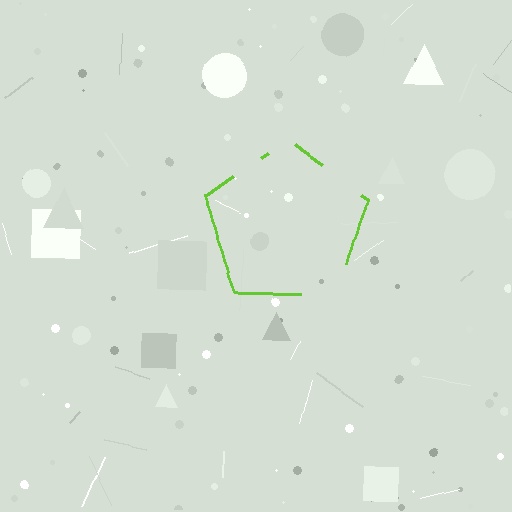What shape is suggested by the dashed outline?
The dashed outline suggests a pentagon.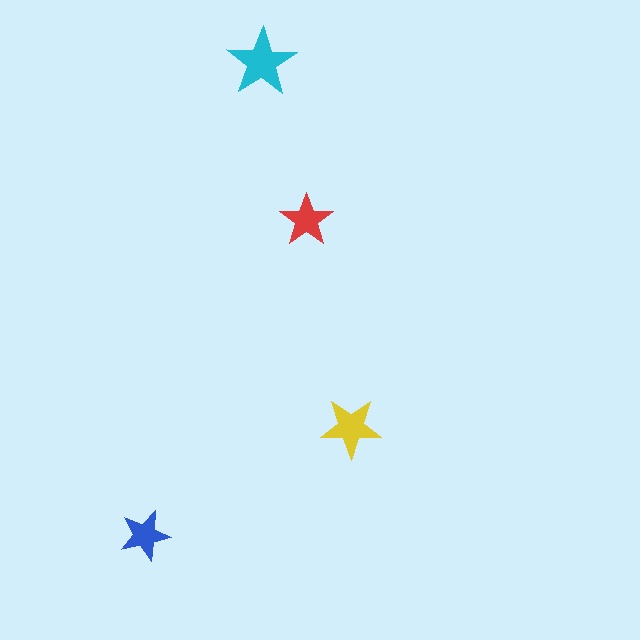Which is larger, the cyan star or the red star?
The cyan one.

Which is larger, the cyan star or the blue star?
The cyan one.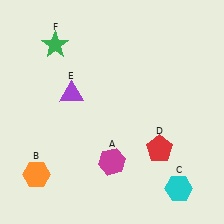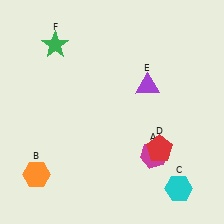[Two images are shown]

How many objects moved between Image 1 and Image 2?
2 objects moved between the two images.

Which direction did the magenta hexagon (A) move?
The magenta hexagon (A) moved right.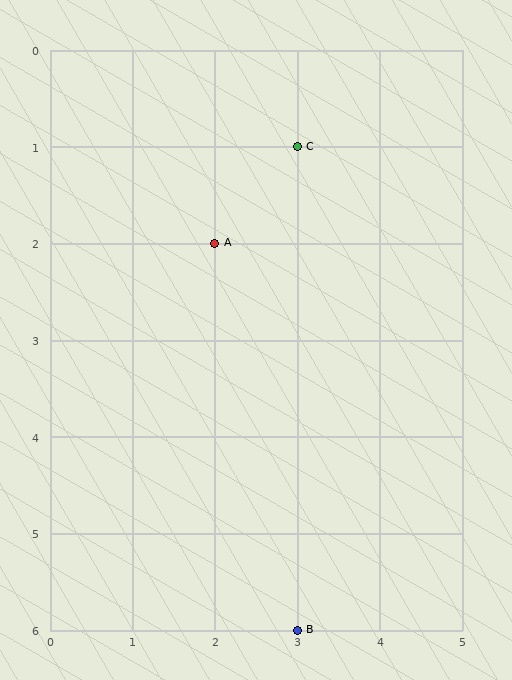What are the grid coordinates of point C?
Point C is at grid coordinates (3, 1).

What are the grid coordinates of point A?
Point A is at grid coordinates (2, 2).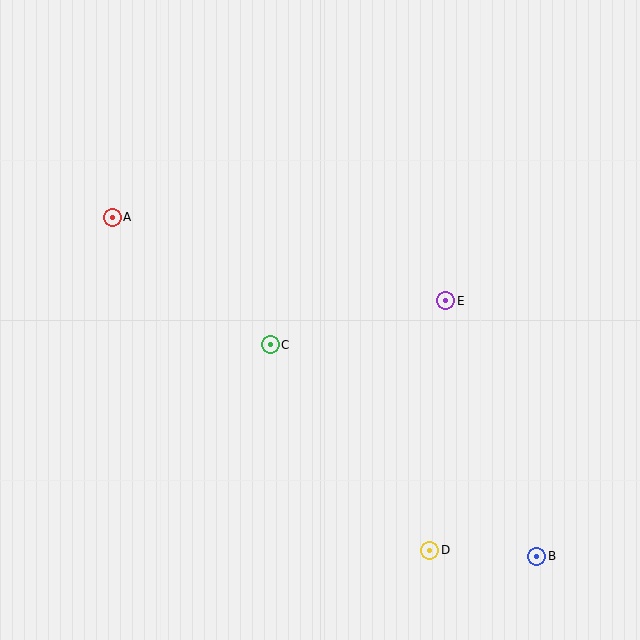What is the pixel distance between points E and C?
The distance between E and C is 181 pixels.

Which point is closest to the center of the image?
Point C at (270, 345) is closest to the center.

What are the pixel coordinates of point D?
Point D is at (430, 550).